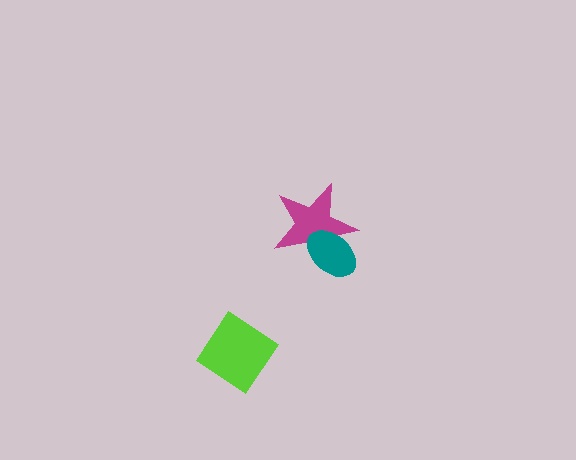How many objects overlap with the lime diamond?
0 objects overlap with the lime diamond.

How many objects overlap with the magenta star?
1 object overlaps with the magenta star.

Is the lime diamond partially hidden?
No, no other shape covers it.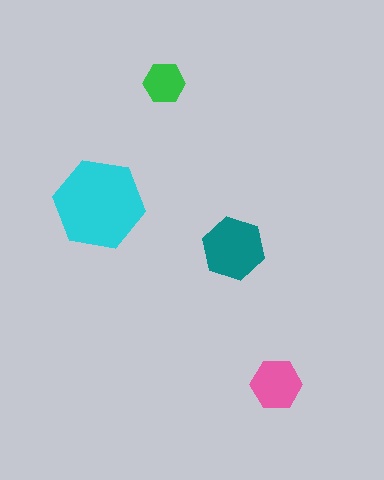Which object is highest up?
The green hexagon is topmost.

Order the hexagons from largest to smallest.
the cyan one, the teal one, the pink one, the green one.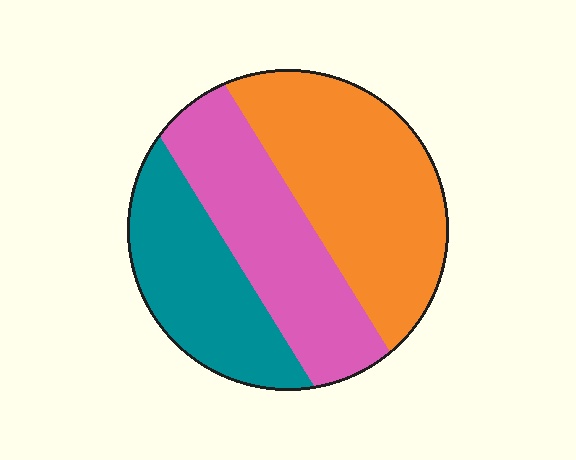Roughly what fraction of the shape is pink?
Pink covers about 30% of the shape.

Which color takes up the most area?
Orange, at roughly 40%.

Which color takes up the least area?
Teal, at roughly 25%.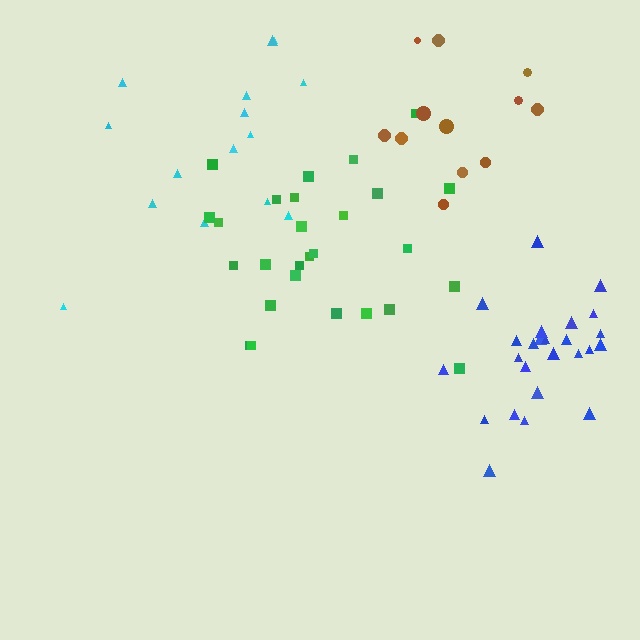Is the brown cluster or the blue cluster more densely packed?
Blue.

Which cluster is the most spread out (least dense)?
Brown.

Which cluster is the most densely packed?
Blue.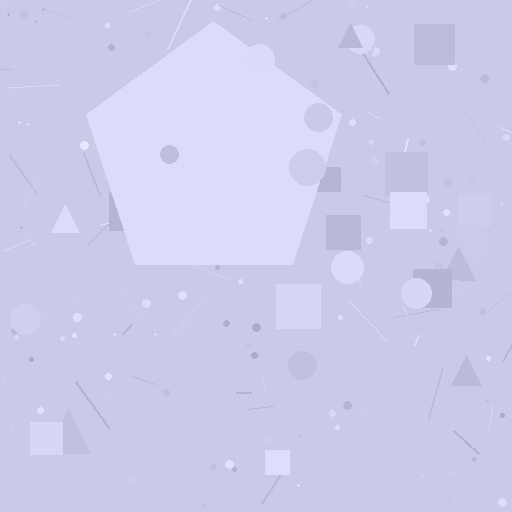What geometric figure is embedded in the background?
A pentagon is embedded in the background.